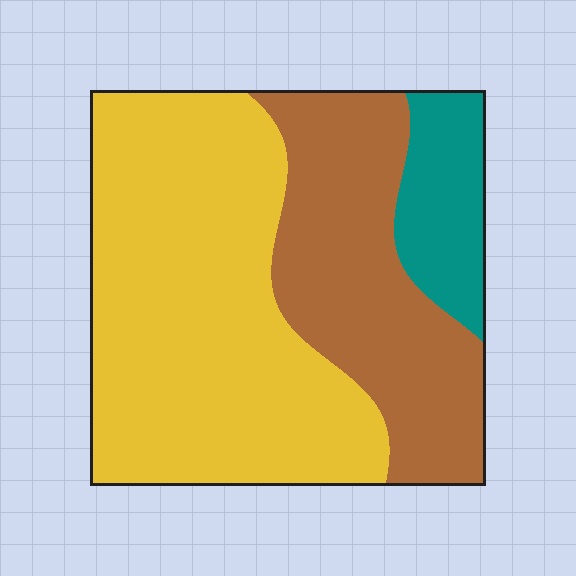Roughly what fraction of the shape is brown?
Brown takes up about one third (1/3) of the shape.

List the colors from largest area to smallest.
From largest to smallest: yellow, brown, teal.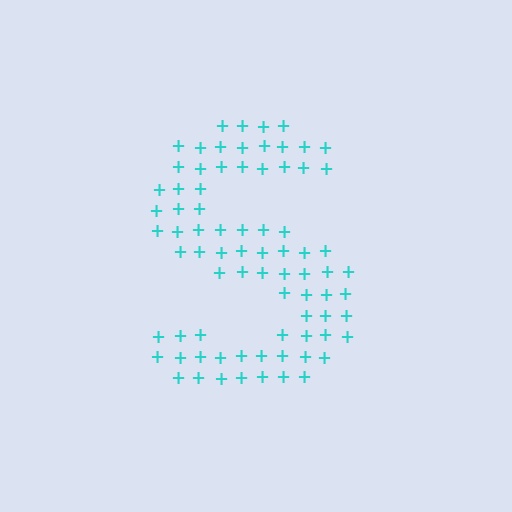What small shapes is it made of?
It is made of small plus signs.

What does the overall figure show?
The overall figure shows the letter S.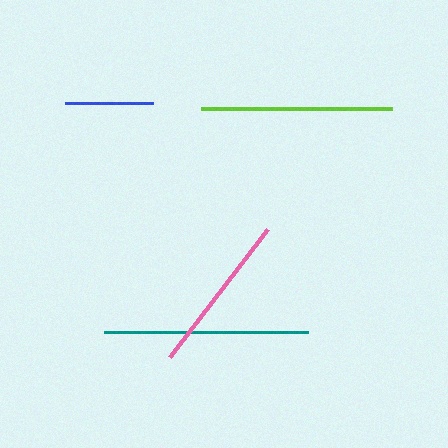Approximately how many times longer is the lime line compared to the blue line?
The lime line is approximately 2.2 times the length of the blue line.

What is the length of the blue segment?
The blue segment is approximately 89 pixels long.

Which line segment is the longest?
The teal line is the longest at approximately 205 pixels.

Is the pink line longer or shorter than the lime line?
The lime line is longer than the pink line.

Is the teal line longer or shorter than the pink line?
The teal line is longer than the pink line.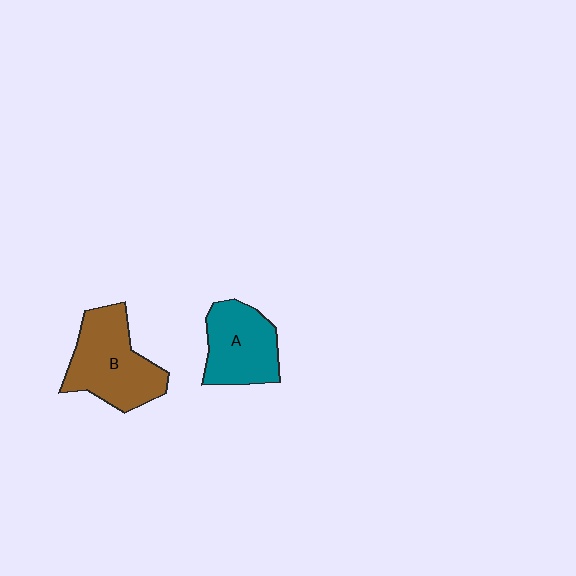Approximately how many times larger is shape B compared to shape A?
Approximately 1.2 times.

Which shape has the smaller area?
Shape A (teal).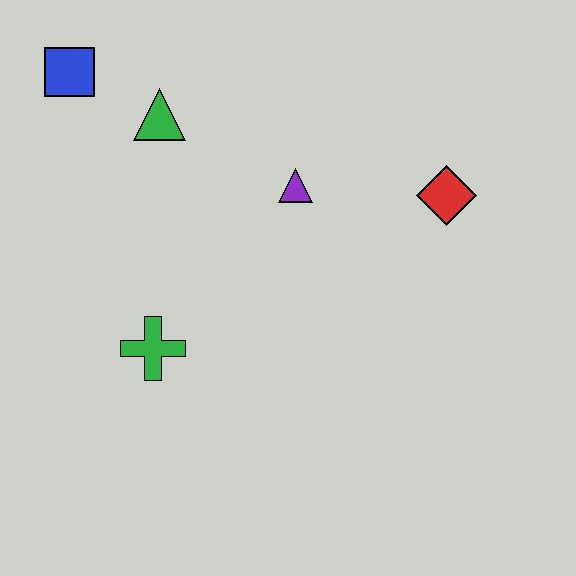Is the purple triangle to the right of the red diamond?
No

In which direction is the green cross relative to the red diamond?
The green cross is to the left of the red diamond.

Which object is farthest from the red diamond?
The blue square is farthest from the red diamond.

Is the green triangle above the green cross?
Yes